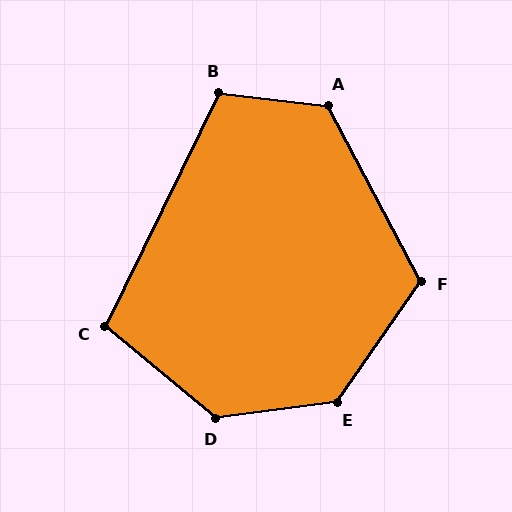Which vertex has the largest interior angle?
D, at approximately 133 degrees.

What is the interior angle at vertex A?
Approximately 124 degrees (obtuse).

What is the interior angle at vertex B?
Approximately 110 degrees (obtuse).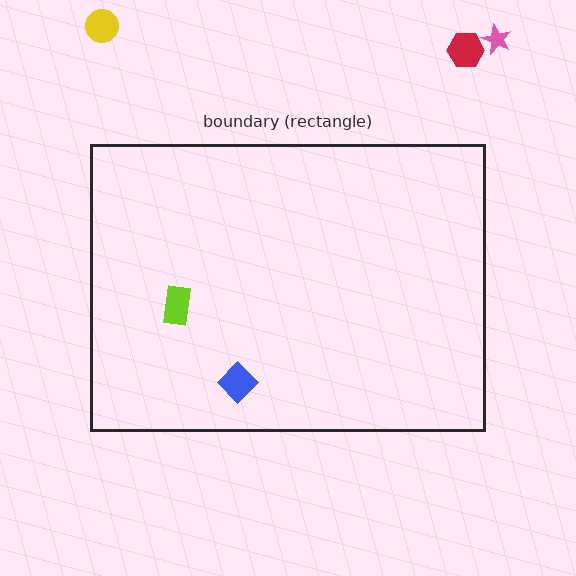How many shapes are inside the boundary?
2 inside, 3 outside.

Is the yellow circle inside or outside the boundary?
Outside.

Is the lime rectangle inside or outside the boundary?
Inside.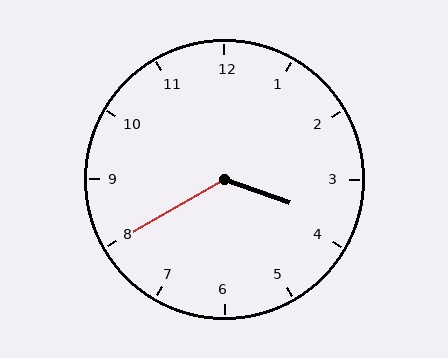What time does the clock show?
3:40.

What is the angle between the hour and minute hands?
Approximately 130 degrees.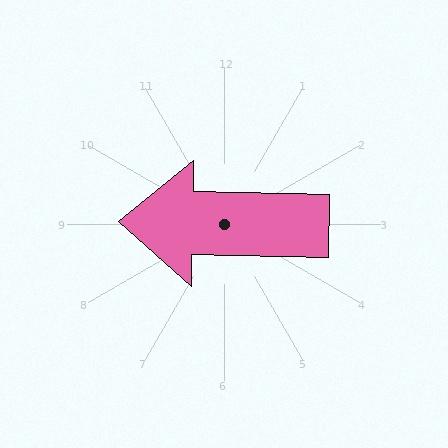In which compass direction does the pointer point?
West.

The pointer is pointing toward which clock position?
Roughly 9 o'clock.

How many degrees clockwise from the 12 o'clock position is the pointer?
Approximately 271 degrees.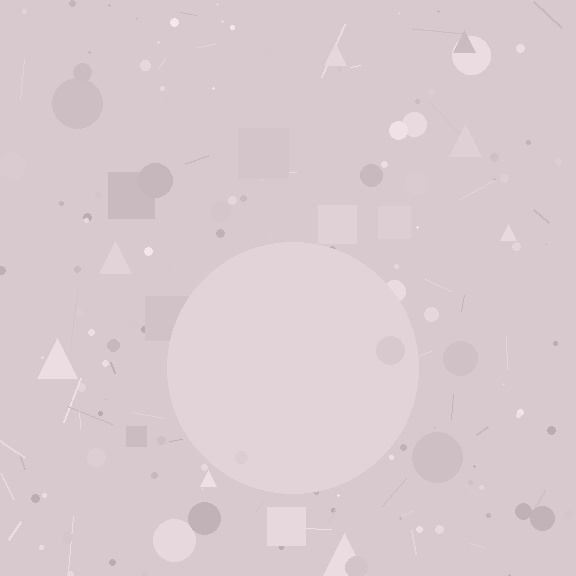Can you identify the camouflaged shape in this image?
The camouflaged shape is a circle.